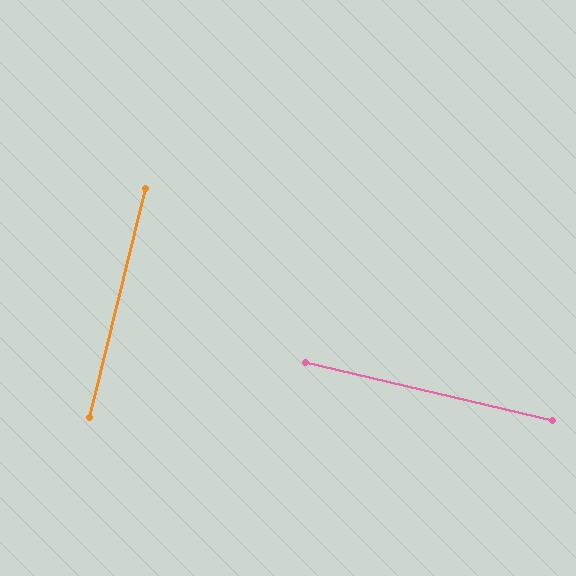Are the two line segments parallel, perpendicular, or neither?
Perpendicular — they meet at approximately 90°.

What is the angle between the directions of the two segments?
Approximately 90 degrees.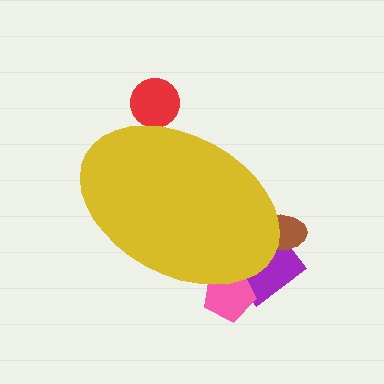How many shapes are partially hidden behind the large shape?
4 shapes are partially hidden.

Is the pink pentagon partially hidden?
Yes, the pink pentagon is partially hidden behind the yellow ellipse.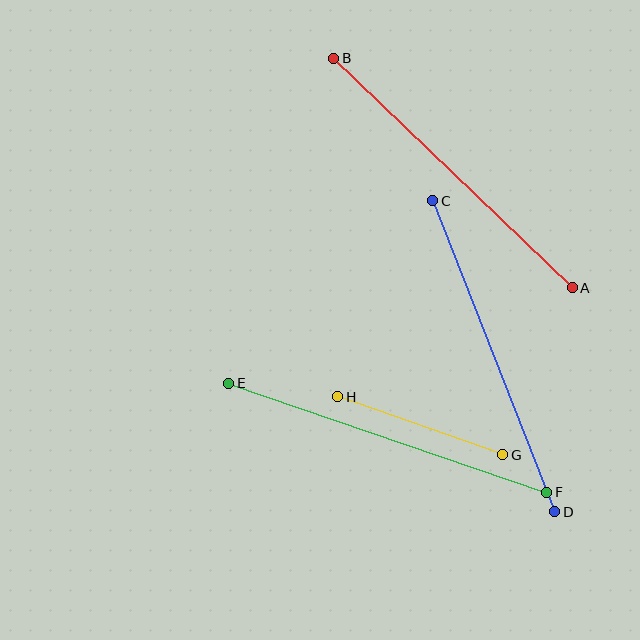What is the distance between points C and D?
The distance is approximately 334 pixels.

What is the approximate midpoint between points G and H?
The midpoint is at approximately (420, 426) pixels.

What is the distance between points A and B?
The distance is approximately 331 pixels.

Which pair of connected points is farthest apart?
Points E and F are farthest apart.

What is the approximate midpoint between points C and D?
The midpoint is at approximately (494, 356) pixels.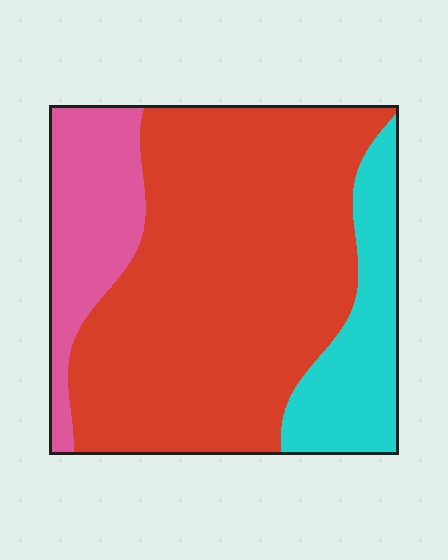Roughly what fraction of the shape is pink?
Pink takes up about one sixth (1/6) of the shape.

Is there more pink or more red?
Red.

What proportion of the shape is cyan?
Cyan takes up about one sixth (1/6) of the shape.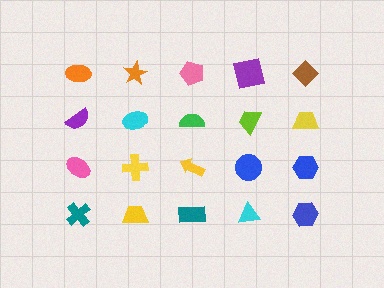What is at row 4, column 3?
A teal rectangle.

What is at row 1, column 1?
An orange ellipse.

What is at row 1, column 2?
An orange star.